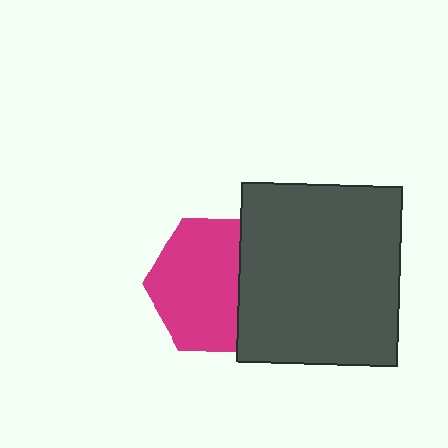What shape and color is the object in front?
The object in front is a dark gray rectangle.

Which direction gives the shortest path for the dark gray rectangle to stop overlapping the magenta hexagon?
Moving right gives the shortest separation.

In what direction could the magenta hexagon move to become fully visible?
The magenta hexagon could move left. That would shift it out from behind the dark gray rectangle entirely.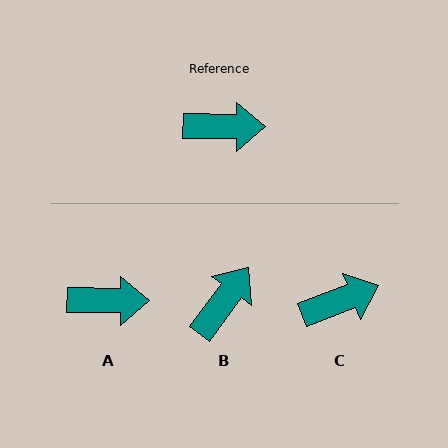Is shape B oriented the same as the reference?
No, it is off by about 54 degrees.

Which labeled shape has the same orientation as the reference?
A.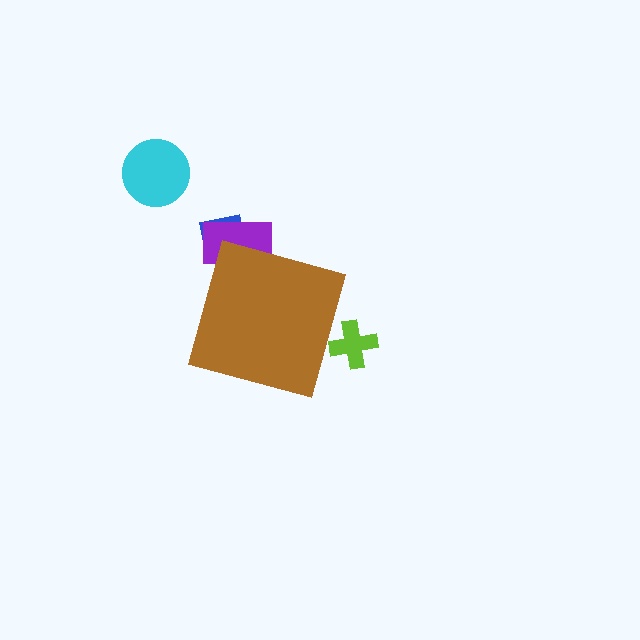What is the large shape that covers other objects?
A brown diamond.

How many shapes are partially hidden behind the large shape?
3 shapes are partially hidden.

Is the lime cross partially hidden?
Yes, the lime cross is partially hidden behind the brown diamond.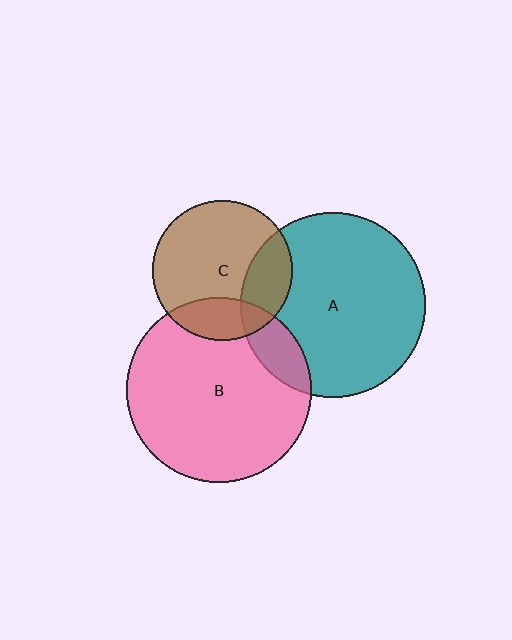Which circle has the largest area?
Circle A (teal).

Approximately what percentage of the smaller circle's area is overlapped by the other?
Approximately 20%.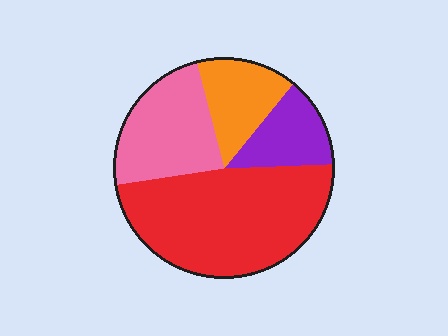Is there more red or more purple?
Red.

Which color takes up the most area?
Red, at roughly 50%.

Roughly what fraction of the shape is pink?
Pink covers about 25% of the shape.